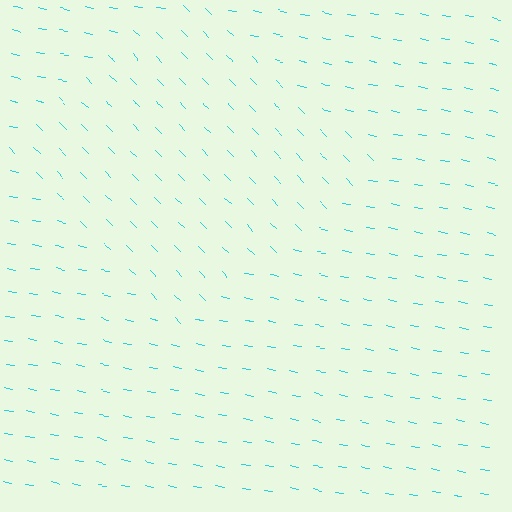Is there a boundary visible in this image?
Yes, there is a texture boundary formed by a change in line orientation.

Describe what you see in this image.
The image is filled with small cyan line segments. A diamond region in the image has lines oriented differently from the surrounding lines, creating a visible texture boundary.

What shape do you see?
I see a diamond.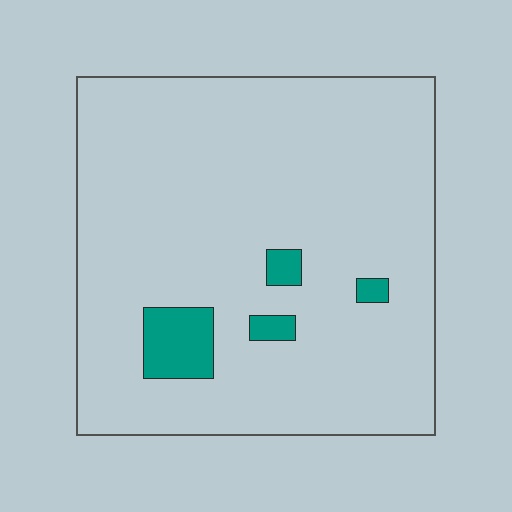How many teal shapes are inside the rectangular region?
4.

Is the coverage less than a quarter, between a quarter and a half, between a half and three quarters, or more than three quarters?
Less than a quarter.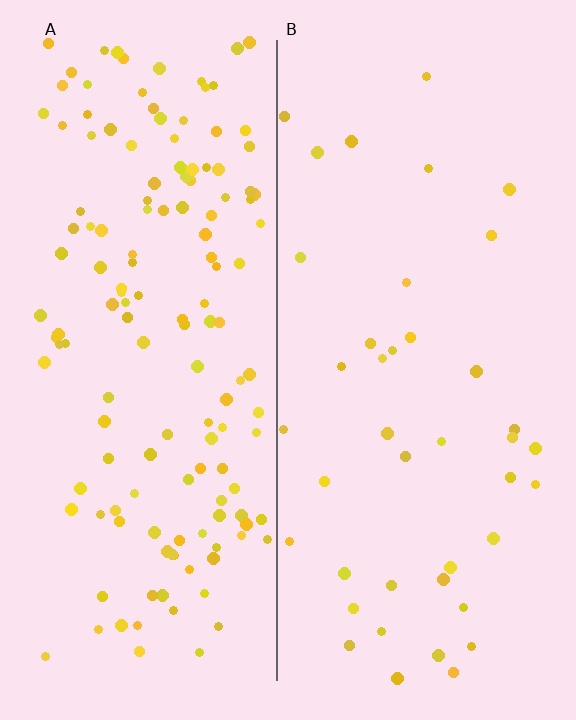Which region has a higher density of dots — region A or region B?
A (the left).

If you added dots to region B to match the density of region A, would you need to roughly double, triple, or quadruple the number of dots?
Approximately quadruple.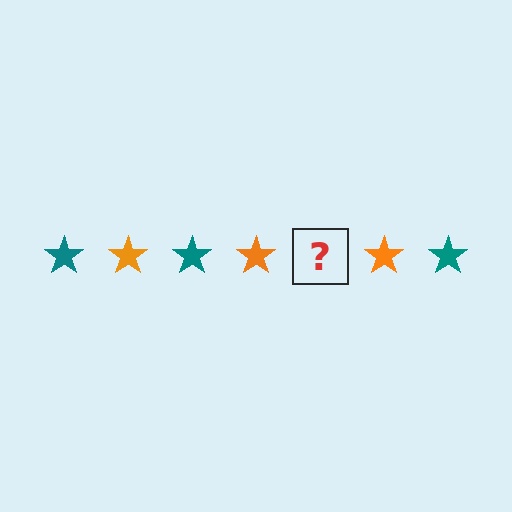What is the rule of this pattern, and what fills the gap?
The rule is that the pattern cycles through teal, orange stars. The gap should be filled with a teal star.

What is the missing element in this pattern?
The missing element is a teal star.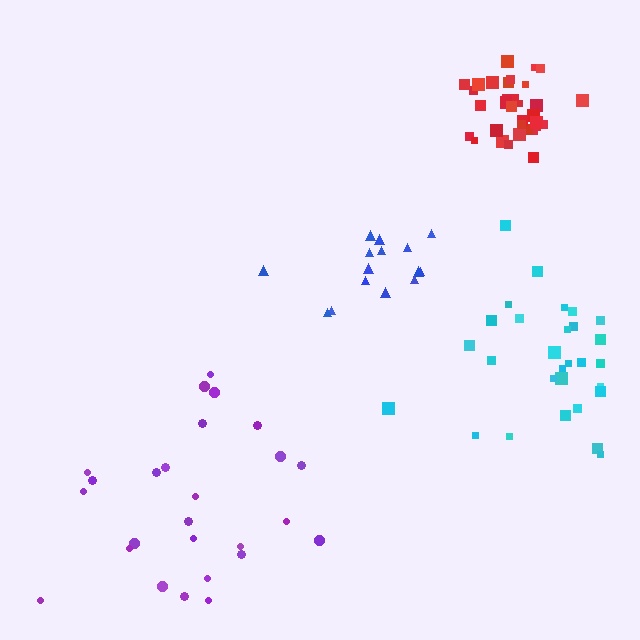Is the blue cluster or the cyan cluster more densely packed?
Blue.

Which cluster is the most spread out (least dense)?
Cyan.